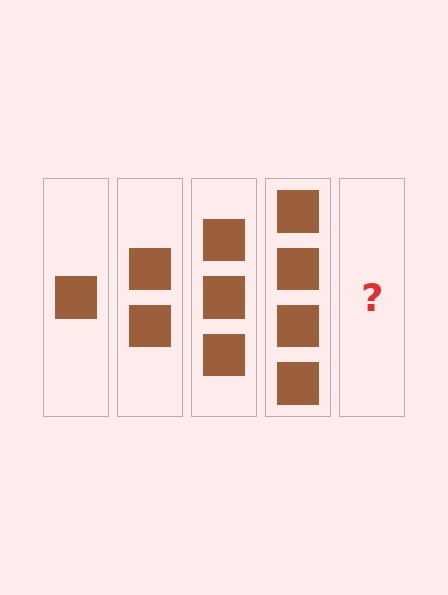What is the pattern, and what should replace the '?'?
The pattern is that each step adds one more square. The '?' should be 5 squares.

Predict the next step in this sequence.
The next step is 5 squares.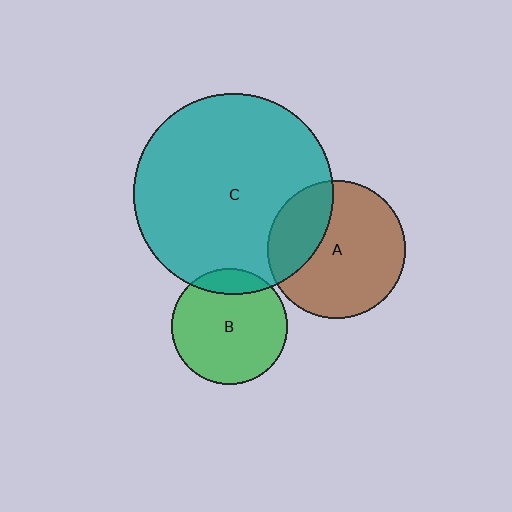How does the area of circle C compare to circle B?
Approximately 3.0 times.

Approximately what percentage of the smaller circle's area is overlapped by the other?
Approximately 15%.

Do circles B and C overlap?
Yes.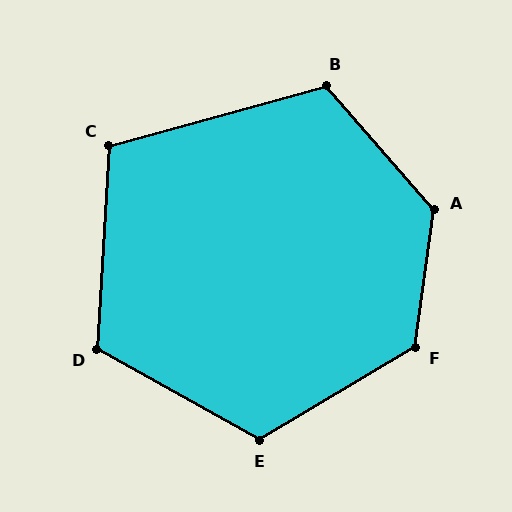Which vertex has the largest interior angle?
A, at approximately 131 degrees.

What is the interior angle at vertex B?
Approximately 116 degrees (obtuse).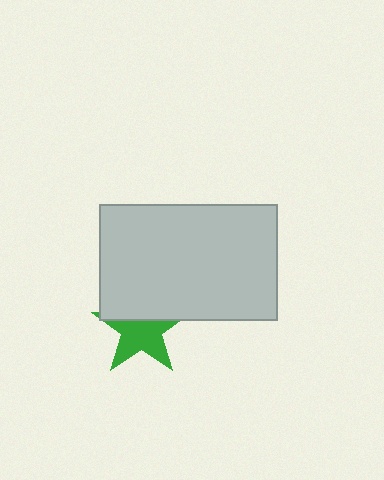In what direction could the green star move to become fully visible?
The green star could move down. That would shift it out from behind the light gray rectangle entirely.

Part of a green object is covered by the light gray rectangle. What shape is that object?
It is a star.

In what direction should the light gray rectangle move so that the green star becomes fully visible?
The light gray rectangle should move up. That is the shortest direction to clear the overlap and leave the green star fully visible.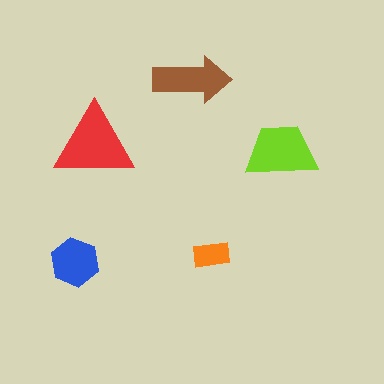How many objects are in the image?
There are 5 objects in the image.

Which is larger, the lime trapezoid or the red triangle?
The red triangle.